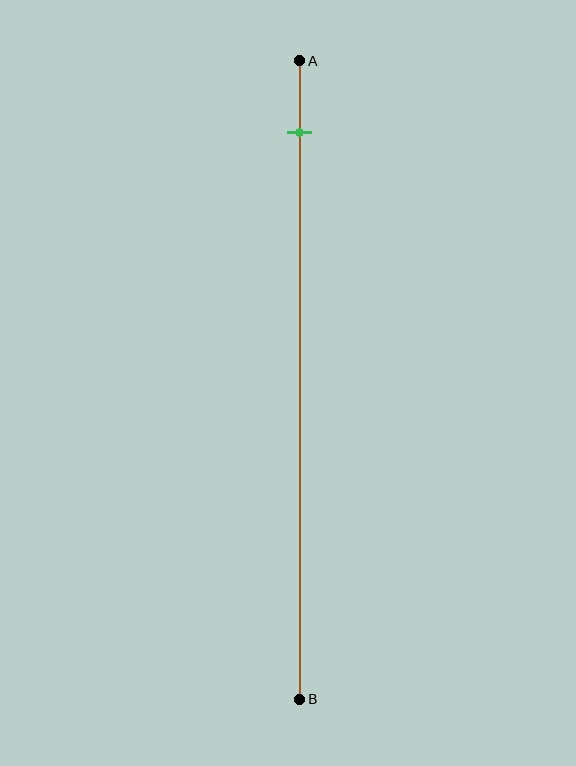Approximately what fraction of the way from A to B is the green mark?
The green mark is approximately 10% of the way from A to B.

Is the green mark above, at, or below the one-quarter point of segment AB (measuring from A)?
The green mark is above the one-quarter point of segment AB.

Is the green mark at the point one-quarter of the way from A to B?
No, the mark is at about 10% from A, not at the 25% one-quarter point.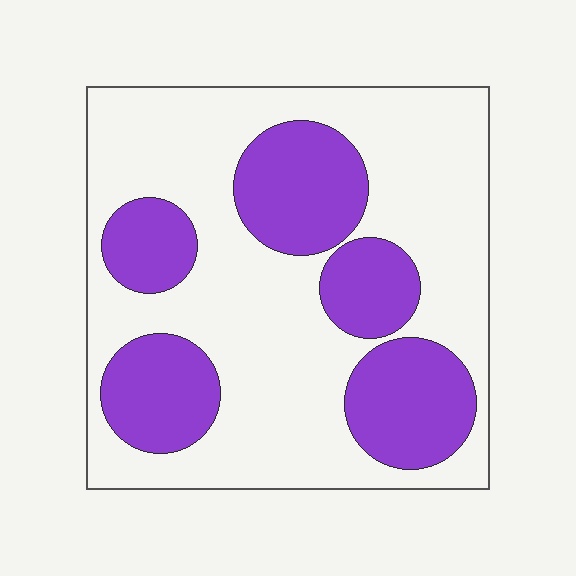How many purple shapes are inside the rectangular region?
5.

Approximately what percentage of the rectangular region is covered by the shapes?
Approximately 35%.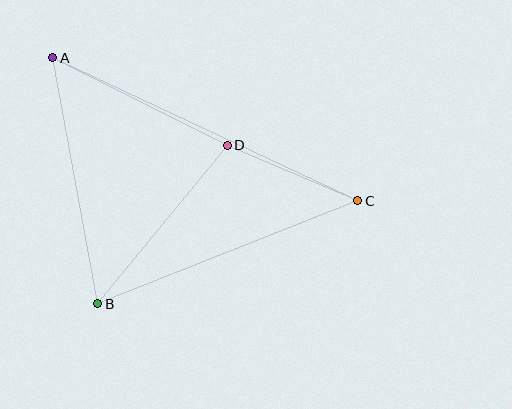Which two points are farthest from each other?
Points A and C are farthest from each other.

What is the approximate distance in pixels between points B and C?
The distance between B and C is approximately 280 pixels.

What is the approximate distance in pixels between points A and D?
The distance between A and D is approximately 195 pixels.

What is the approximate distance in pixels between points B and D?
The distance between B and D is approximately 205 pixels.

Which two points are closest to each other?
Points C and D are closest to each other.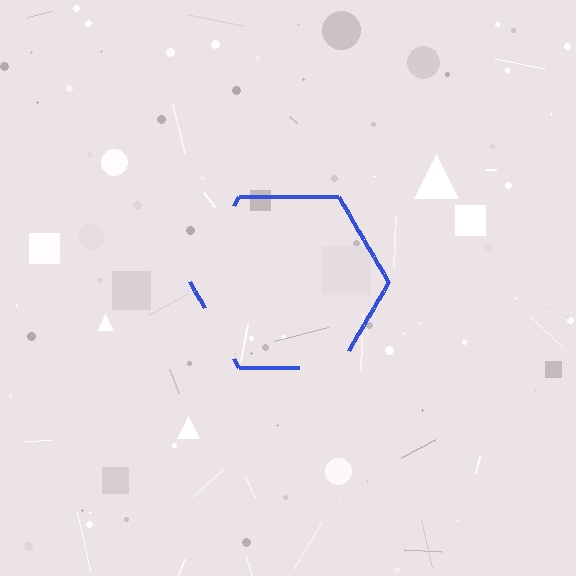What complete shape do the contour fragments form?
The contour fragments form a hexagon.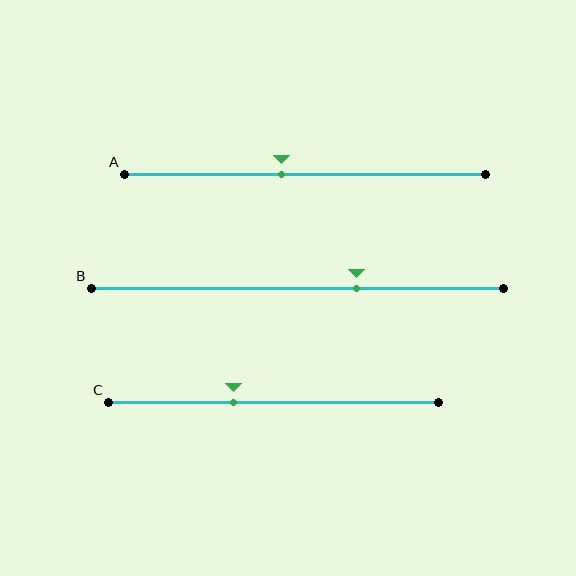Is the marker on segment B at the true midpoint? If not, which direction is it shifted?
No, the marker on segment B is shifted to the right by about 14% of the segment length.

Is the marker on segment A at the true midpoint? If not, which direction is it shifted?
No, the marker on segment A is shifted to the left by about 6% of the segment length.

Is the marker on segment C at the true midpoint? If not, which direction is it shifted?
No, the marker on segment C is shifted to the left by about 12% of the segment length.